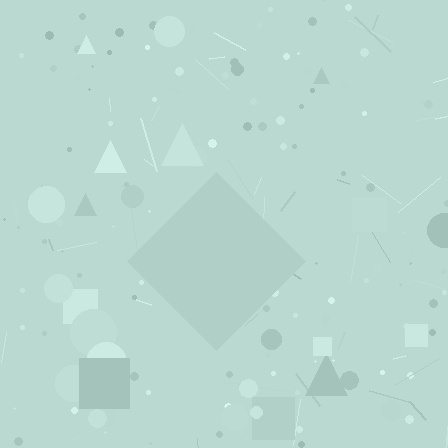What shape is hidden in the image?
A diamond is hidden in the image.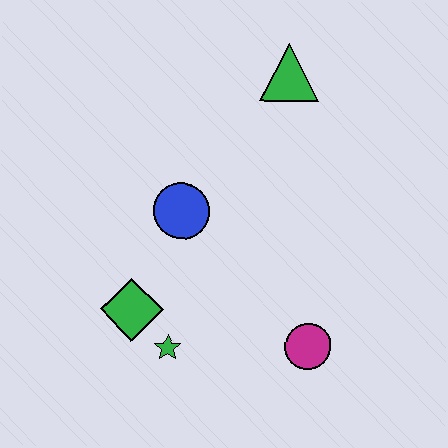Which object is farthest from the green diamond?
The green triangle is farthest from the green diamond.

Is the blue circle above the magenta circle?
Yes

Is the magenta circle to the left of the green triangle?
No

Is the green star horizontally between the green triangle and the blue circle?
No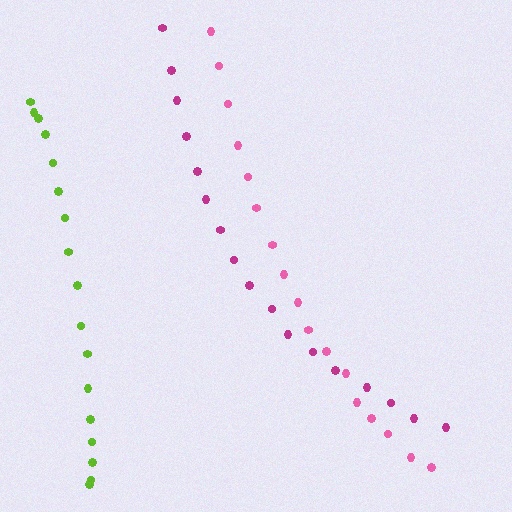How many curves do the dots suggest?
There are 3 distinct paths.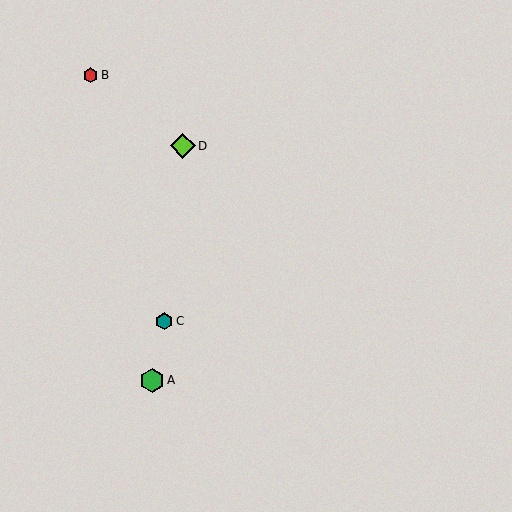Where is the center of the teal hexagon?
The center of the teal hexagon is at (164, 321).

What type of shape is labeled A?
Shape A is a green hexagon.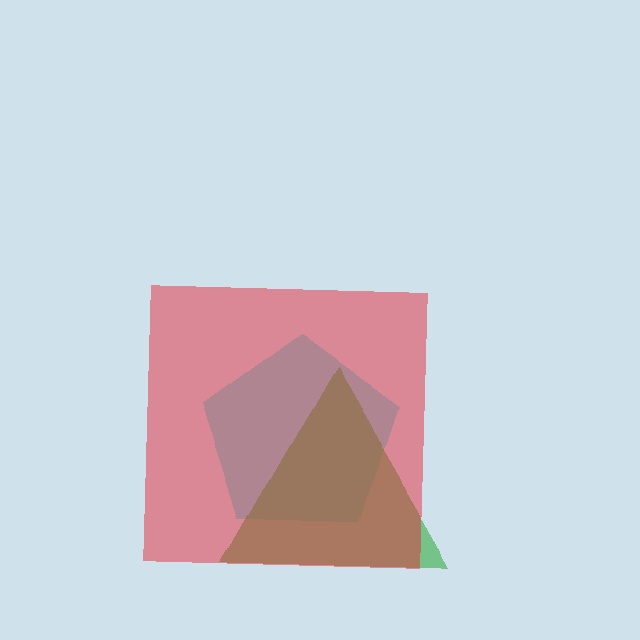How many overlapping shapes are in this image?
There are 3 overlapping shapes in the image.